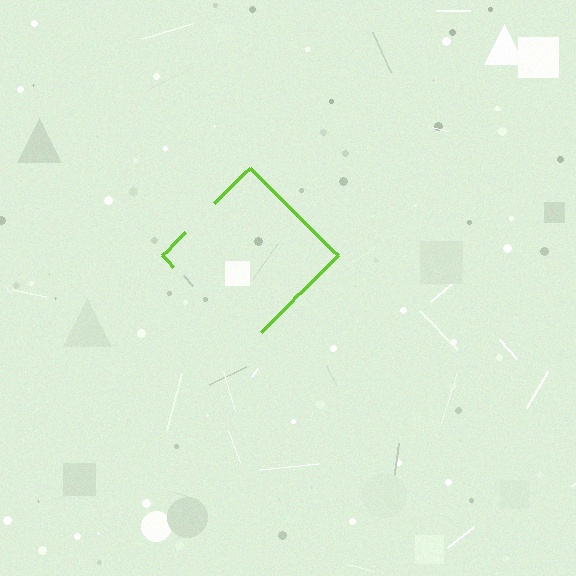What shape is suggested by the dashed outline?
The dashed outline suggests a diamond.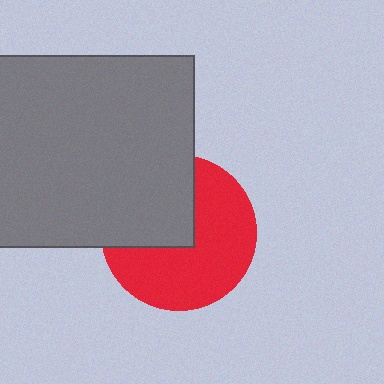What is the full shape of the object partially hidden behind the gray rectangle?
The partially hidden object is a red circle.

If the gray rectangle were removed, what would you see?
You would see the complete red circle.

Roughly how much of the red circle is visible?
About half of it is visible (roughly 61%).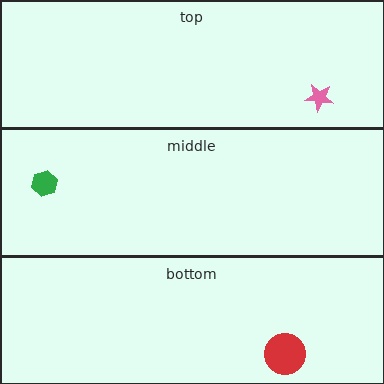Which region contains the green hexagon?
The middle region.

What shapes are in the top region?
The pink star.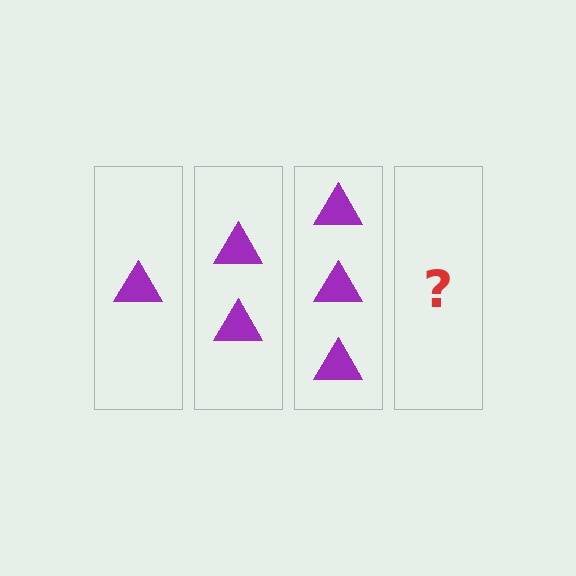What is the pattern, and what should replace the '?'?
The pattern is that each step adds one more triangle. The '?' should be 4 triangles.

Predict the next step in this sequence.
The next step is 4 triangles.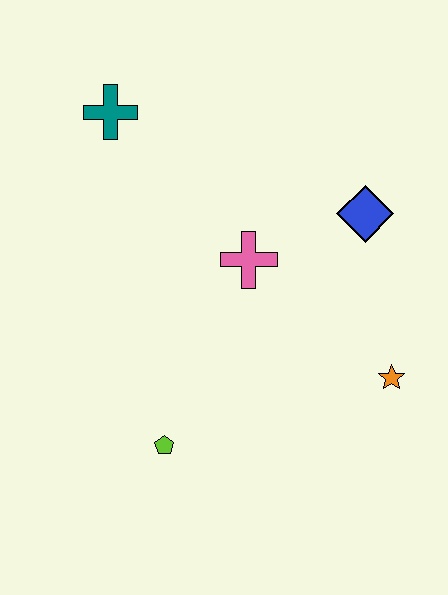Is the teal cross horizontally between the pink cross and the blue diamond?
No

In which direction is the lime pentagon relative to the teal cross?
The lime pentagon is below the teal cross.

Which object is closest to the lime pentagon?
The pink cross is closest to the lime pentagon.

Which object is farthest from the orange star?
The teal cross is farthest from the orange star.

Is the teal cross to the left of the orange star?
Yes